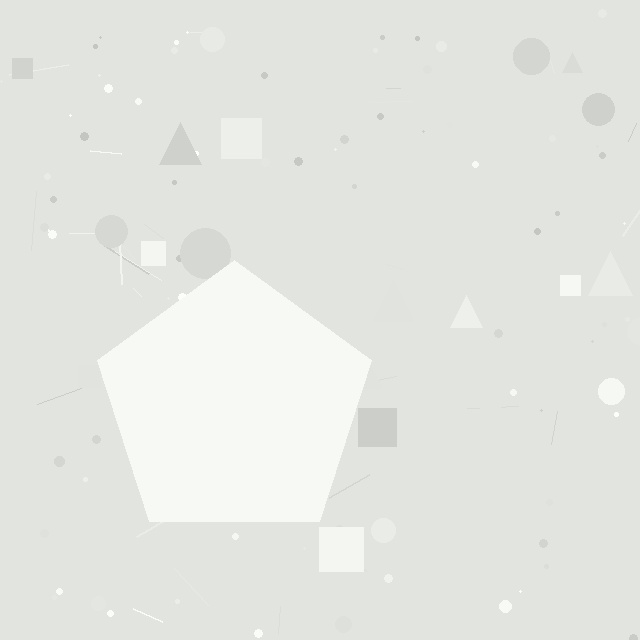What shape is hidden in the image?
A pentagon is hidden in the image.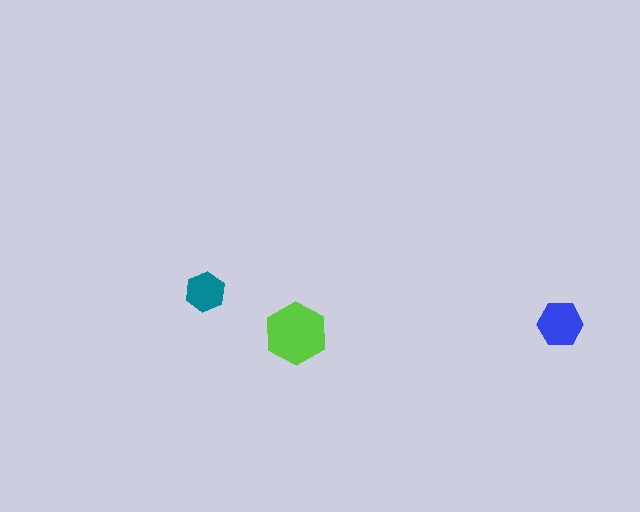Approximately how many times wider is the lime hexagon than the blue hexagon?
About 1.5 times wider.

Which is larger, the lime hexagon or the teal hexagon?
The lime one.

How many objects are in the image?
There are 3 objects in the image.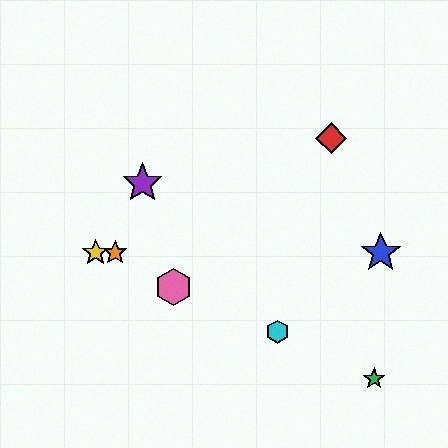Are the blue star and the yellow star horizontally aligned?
Yes, both are at y≈253.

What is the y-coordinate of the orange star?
The orange star is at y≈253.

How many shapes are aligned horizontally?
3 shapes (the blue star, the yellow star, the orange star) are aligned horizontally.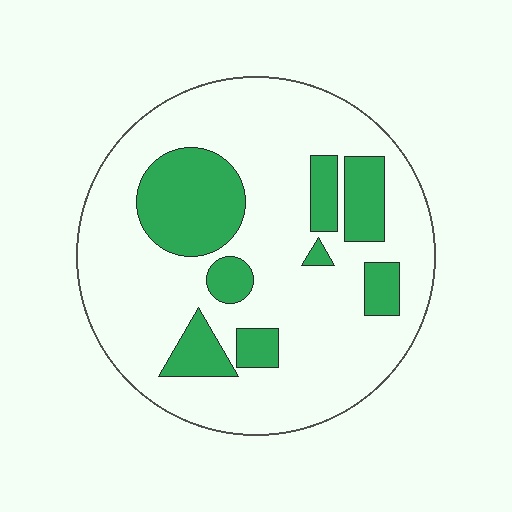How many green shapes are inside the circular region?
8.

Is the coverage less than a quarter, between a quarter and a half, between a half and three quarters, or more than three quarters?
Less than a quarter.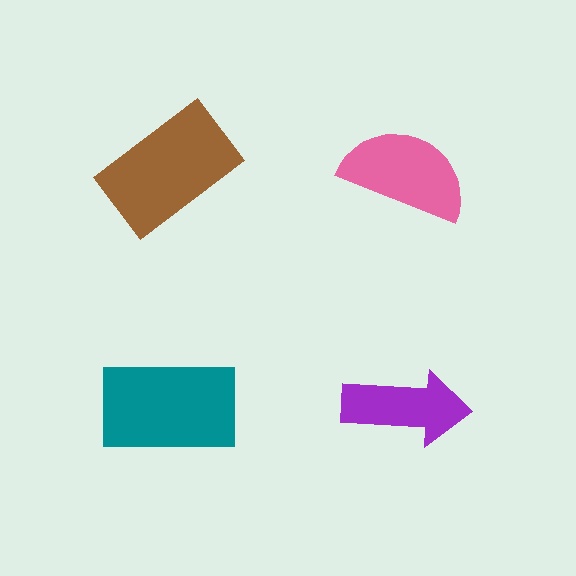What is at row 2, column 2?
A purple arrow.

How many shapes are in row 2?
2 shapes.